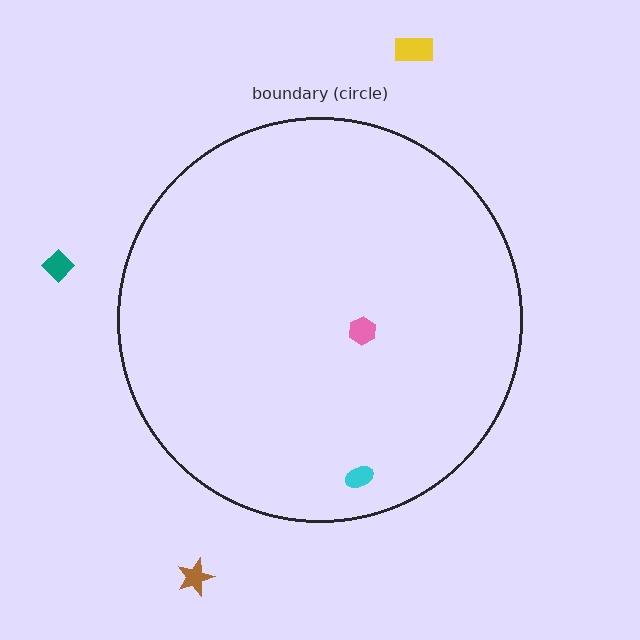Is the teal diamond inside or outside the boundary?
Outside.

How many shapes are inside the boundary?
2 inside, 3 outside.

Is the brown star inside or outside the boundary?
Outside.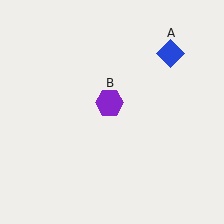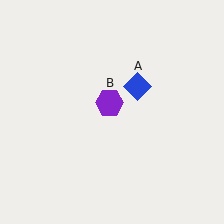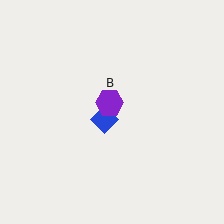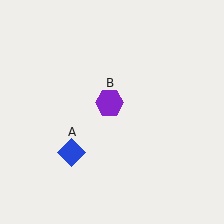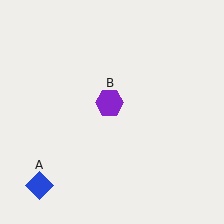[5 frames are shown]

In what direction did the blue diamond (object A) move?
The blue diamond (object A) moved down and to the left.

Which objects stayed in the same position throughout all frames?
Purple hexagon (object B) remained stationary.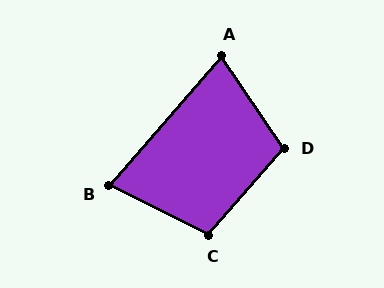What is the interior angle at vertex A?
Approximately 76 degrees (acute).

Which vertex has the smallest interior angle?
B, at approximately 76 degrees.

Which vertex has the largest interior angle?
D, at approximately 104 degrees.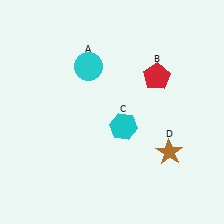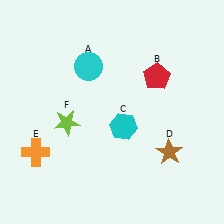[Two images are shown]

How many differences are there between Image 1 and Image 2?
There are 2 differences between the two images.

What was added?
An orange cross (E), a lime star (F) were added in Image 2.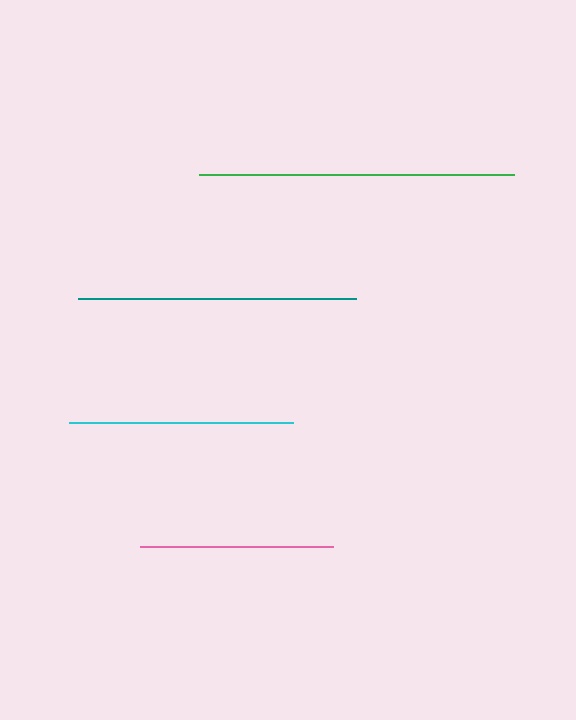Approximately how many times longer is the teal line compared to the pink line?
The teal line is approximately 1.4 times the length of the pink line.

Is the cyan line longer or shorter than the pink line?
The cyan line is longer than the pink line.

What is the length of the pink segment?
The pink segment is approximately 193 pixels long.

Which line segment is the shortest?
The pink line is the shortest at approximately 193 pixels.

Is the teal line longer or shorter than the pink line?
The teal line is longer than the pink line.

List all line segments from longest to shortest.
From longest to shortest: green, teal, cyan, pink.